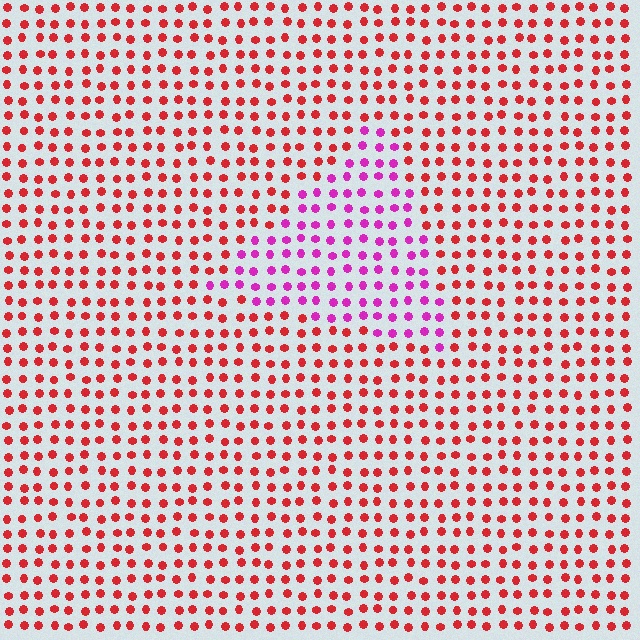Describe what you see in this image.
The image is filled with small red elements in a uniform arrangement. A triangle-shaped region is visible where the elements are tinted to a slightly different hue, forming a subtle color boundary.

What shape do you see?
I see a triangle.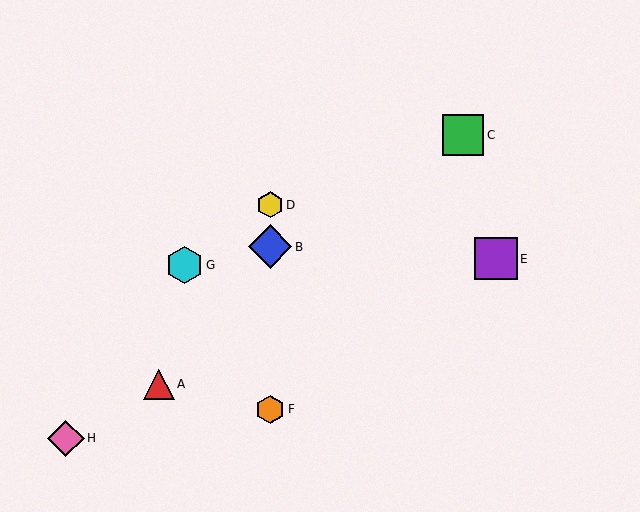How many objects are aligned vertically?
3 objects (B, D, F) are aligned vertically.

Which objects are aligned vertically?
Objects B, D, F are aligned vertically.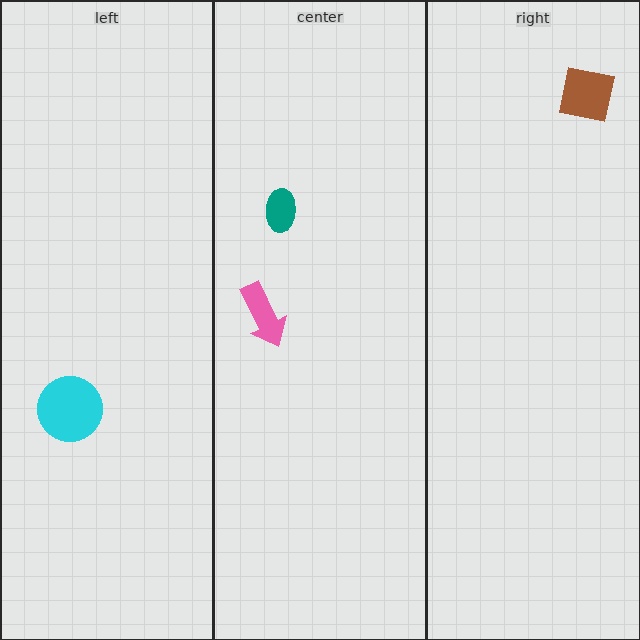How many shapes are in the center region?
2.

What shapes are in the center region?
The pink arrow, the teal ellipse.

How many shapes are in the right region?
1.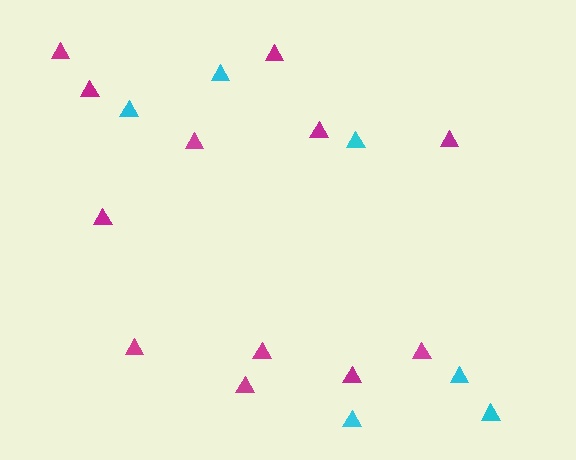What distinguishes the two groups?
There are 2 groups: one group of magenta triangles (12) and one group of cyan triangles (6).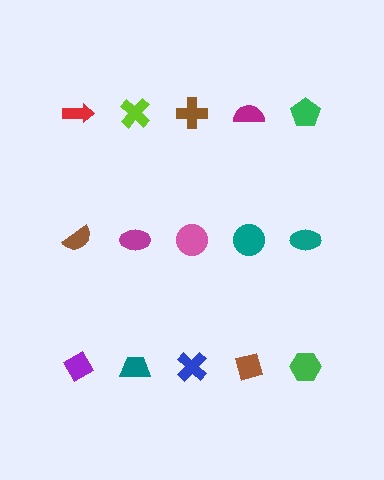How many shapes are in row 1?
5 shapes.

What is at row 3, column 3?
A blue cross.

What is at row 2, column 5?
A teal ellipse.